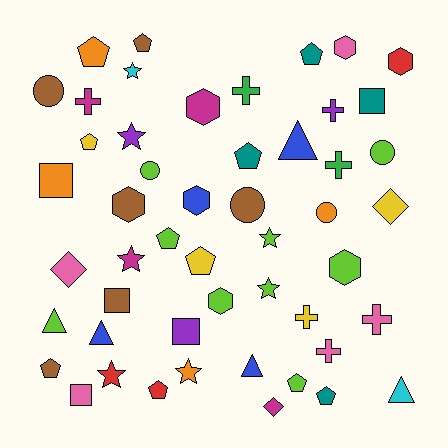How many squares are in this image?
There are 5 squares.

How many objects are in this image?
There are 50 objects.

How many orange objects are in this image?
There are 4 orange objects.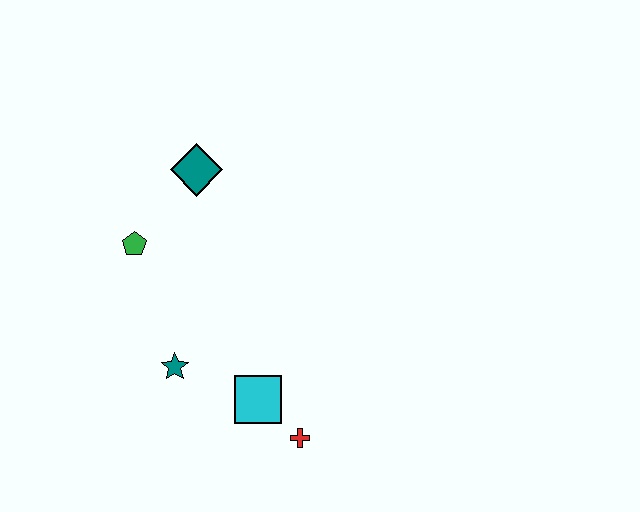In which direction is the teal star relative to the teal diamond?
The teal star is below the teal diamond.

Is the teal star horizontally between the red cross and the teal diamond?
No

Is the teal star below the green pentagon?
Yes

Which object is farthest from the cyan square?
The teal diamond is farthest from the cyan square.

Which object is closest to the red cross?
The cyan square is closest to the red cross.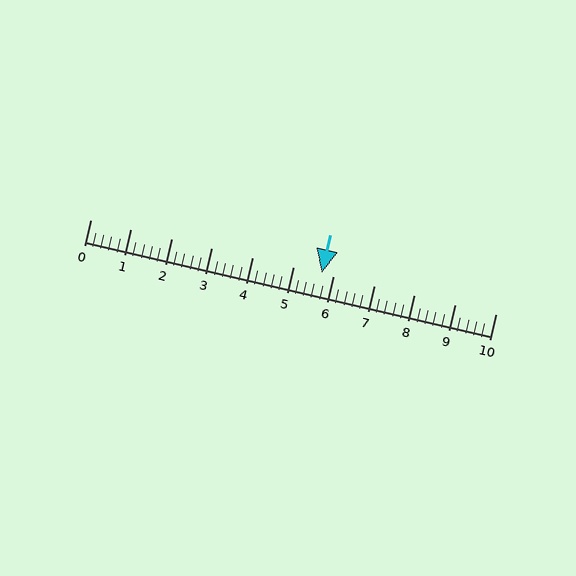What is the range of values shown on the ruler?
The ruler shows values from 0 to 10.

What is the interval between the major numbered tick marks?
The major tick marks are spaced 1 units apart.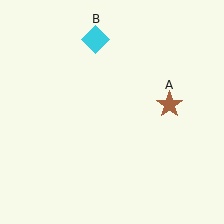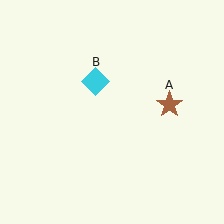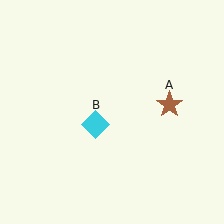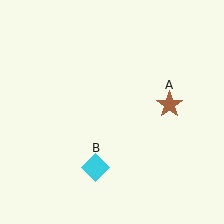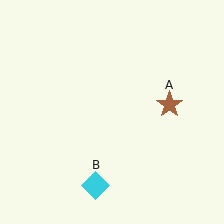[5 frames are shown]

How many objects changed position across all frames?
1 object changed position: cyan diamond (object B).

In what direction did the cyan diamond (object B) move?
The cyan diamond (object B) moved down.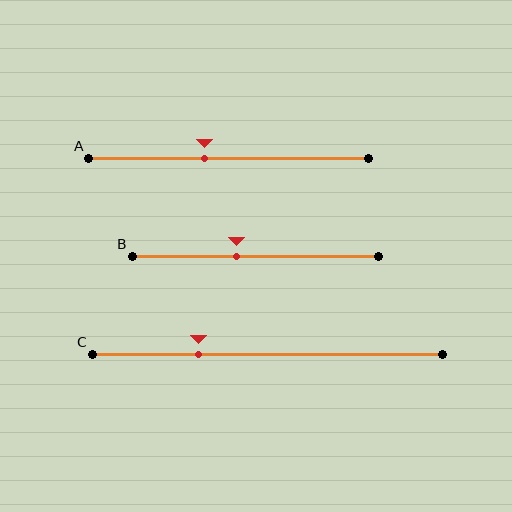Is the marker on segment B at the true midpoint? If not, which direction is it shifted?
No, the marker on segment B is shifted to the left by about 8% of the segment length.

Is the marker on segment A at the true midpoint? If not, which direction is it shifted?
No, the marker on segment A is shifted to the left by about 9% of the segment length.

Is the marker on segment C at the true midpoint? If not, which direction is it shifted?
No, the marker on segment C is shifted to the left by about 20% of the segment length.